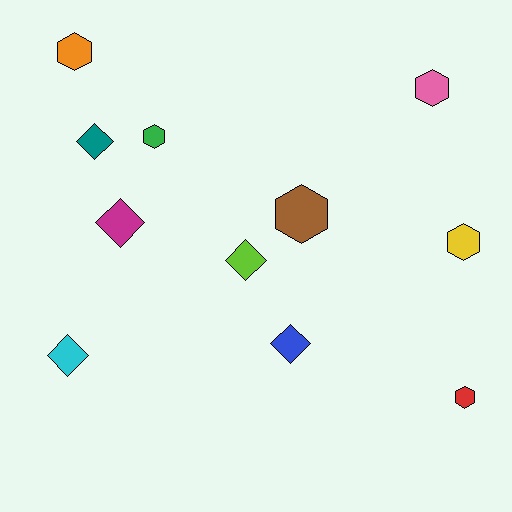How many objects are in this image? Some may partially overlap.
There are 11 objects.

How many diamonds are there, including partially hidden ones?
There are 5 diamonds.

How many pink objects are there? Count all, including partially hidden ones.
There is 1 pink object.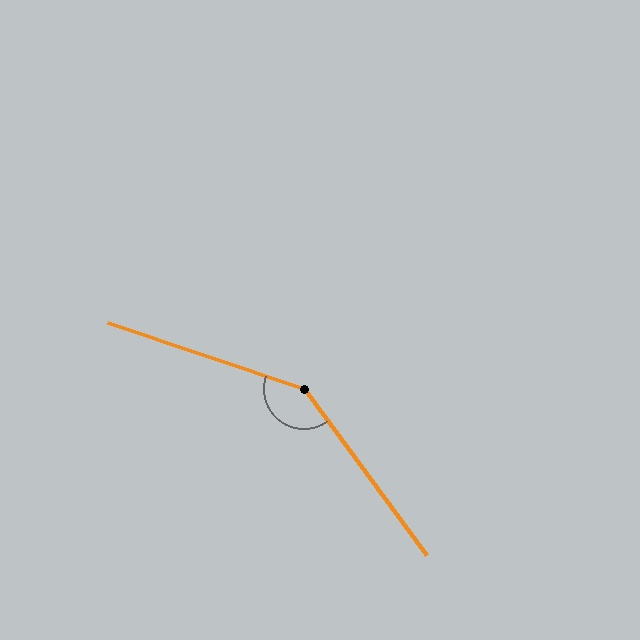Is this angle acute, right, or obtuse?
It is obtuse.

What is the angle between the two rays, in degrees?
Approximately 145 degrees.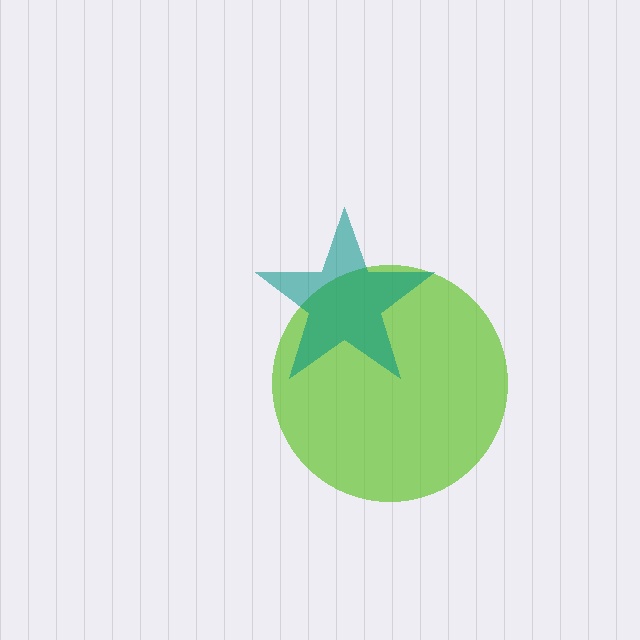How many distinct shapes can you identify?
There are 2 distinct shapes: a lime circle, a teal star.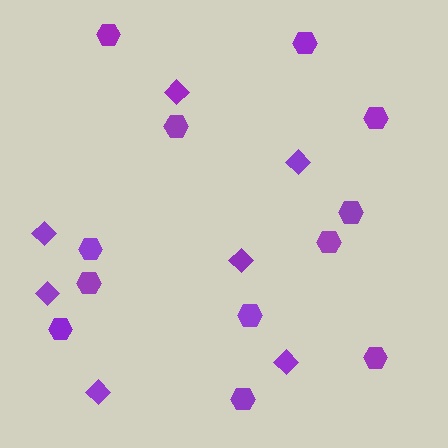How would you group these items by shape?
There are 2 groups: one group of diamonds (7) and one group of hexagons (12).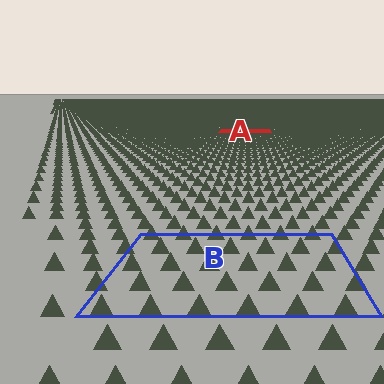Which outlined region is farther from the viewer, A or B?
Region A is farther from the viewer — the texture elements inside it appear smaller and more densely packed.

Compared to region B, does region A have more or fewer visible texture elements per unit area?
Region A has more texture elements per unit area — they are packed more densely because it is farther away.